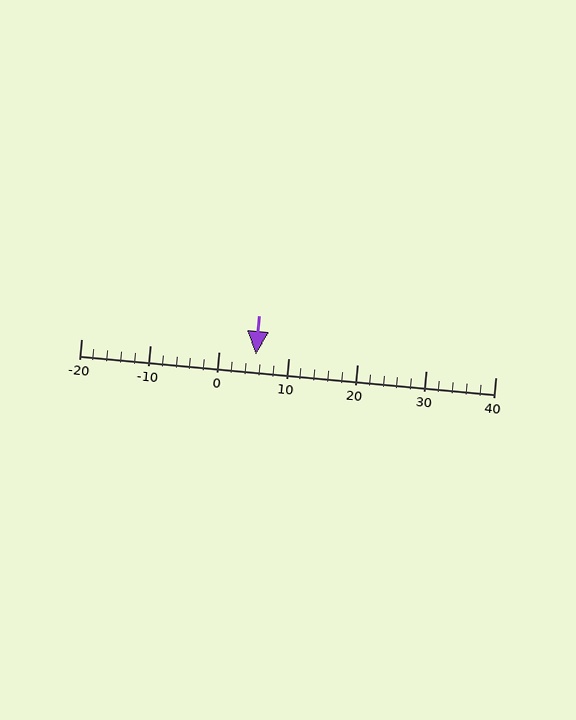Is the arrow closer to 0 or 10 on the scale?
The arrow is closer to 10.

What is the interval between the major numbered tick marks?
The major tick marks are spaced 10 units apart.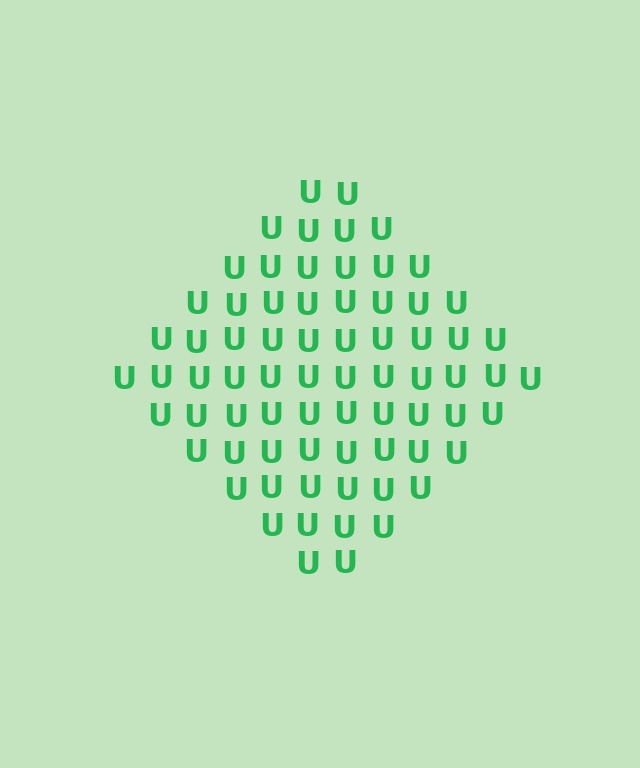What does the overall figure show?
The overall figure shows a diamond.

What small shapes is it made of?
It is made of small letter U's.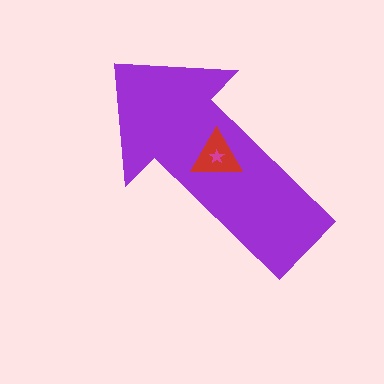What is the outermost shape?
The purple arrow.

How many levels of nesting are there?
3.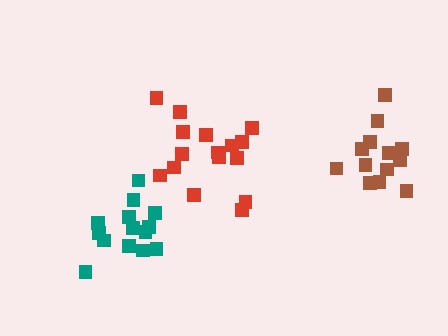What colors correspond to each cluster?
The clusters are colored: teal, brown, red.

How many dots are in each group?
Group 1: 14 dots, Group 2: 13 dots, Group 3: 16 dots (43 total).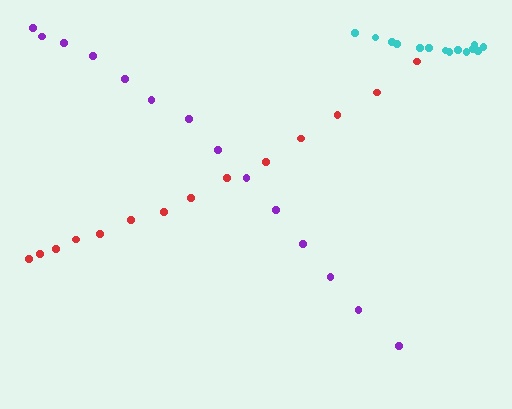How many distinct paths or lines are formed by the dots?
There are 3 distinct paths.